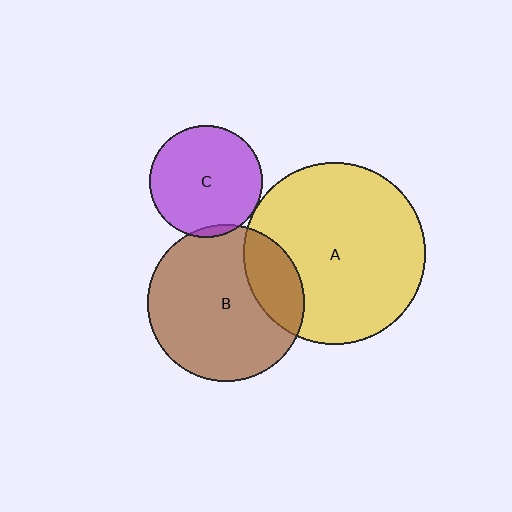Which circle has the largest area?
Circle A (yellow).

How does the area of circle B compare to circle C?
Approximately 1.9 times.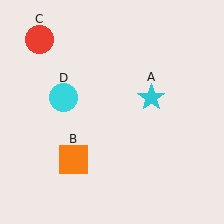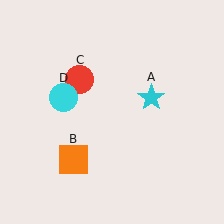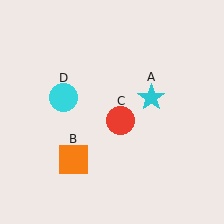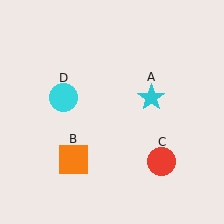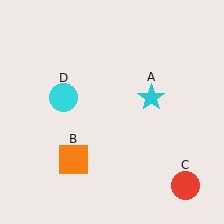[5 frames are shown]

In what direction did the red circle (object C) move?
The red circle (object C) moved down and to the right.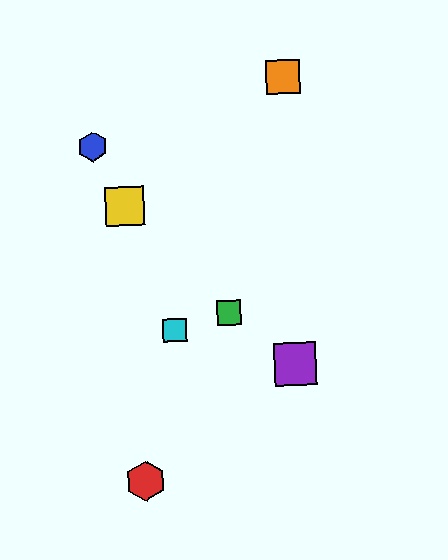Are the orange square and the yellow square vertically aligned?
No, the orange square is at x≈283 and the yellow square is at x≈125.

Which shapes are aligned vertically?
The purple square, the orange square are aligned vertically.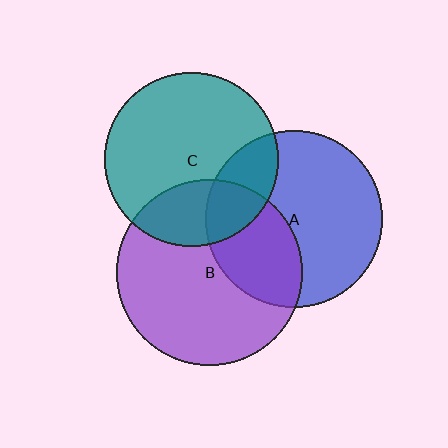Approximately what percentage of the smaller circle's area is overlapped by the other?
Approximately 20%.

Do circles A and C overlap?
Yes.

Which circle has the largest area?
Circle B (purple).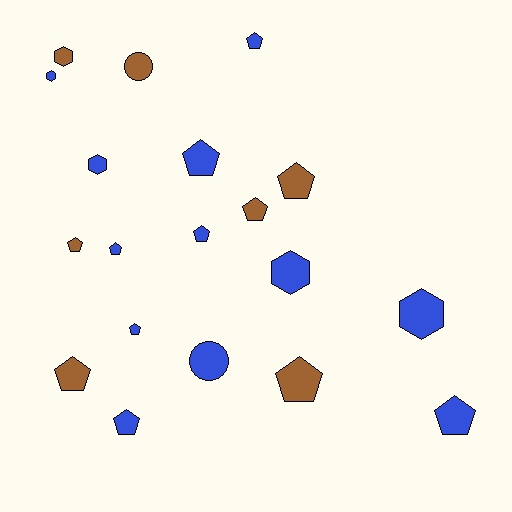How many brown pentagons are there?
There are 5 brown pentagons.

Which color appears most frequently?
Blue, with 12 objects.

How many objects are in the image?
There are 19 objects.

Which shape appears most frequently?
Pentagon, with 12 objects.